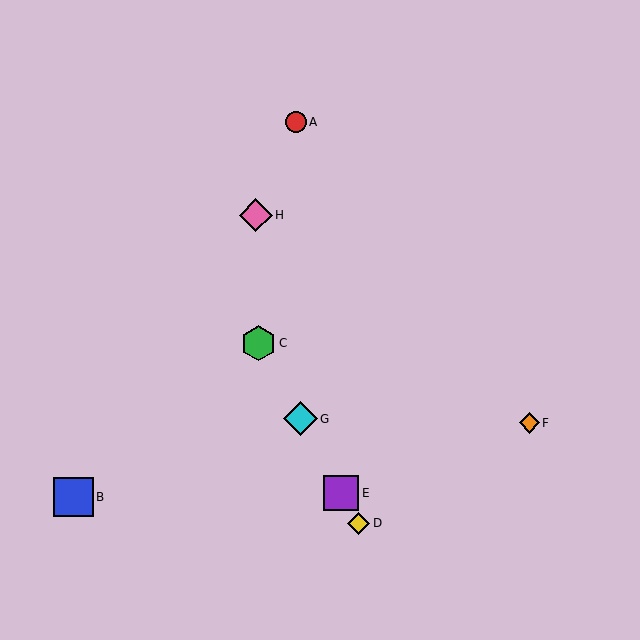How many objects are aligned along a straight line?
4 objects (C, D, E, G) are aligned along a straight line.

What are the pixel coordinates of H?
Object H is at (256, 215).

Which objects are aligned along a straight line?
Objects C, D, E, G are aligned along a straight line.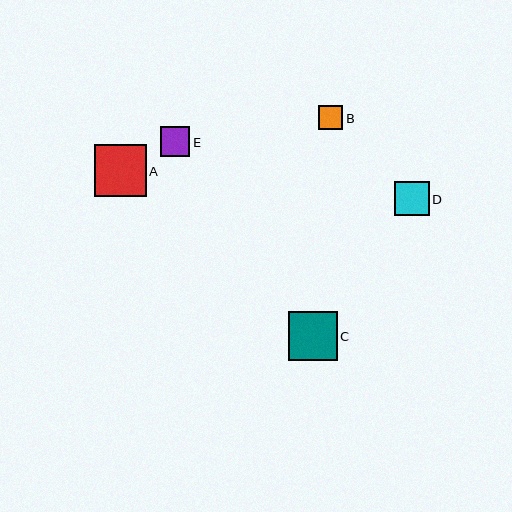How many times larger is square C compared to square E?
Square C is approximately 1.6 times the size of square E.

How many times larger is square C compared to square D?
Square C is approximately 1.4 times the size of square D.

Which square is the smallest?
Square B is the smallest with a size of approximately 24 pixels.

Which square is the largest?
Square A is the largest with a size of approximately 52 pixels.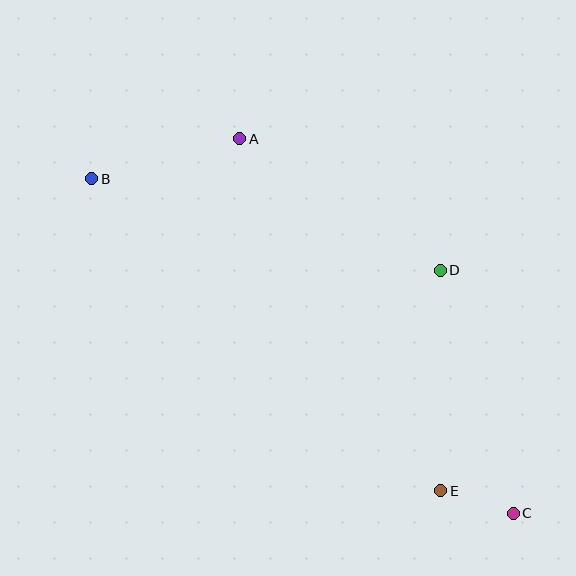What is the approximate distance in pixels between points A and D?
The distance between A and D is approximately 240 pixels.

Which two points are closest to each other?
Points C and E are closest to each other.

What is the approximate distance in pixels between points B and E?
The distance between B and E is approximately 468 pixels.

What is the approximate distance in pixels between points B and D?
The distance between B and D is approximately 361 pixels.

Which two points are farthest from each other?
Points B and C are farthest from each other.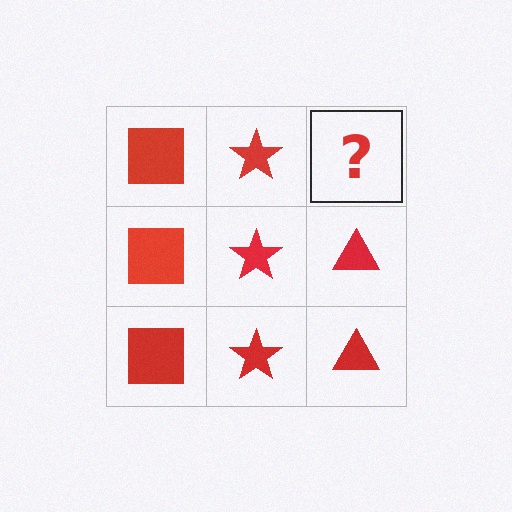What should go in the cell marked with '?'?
The missing cell should contain a red triangle.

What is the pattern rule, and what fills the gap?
The rule is that each column has a consistent shape. The gap should be filled with a red triangle.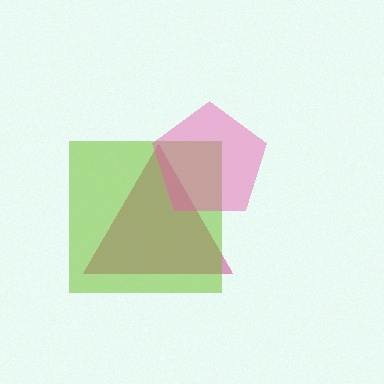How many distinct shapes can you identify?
There are 3 distinct shapes: a magenta triangle, a lime square, a pink pentagon.